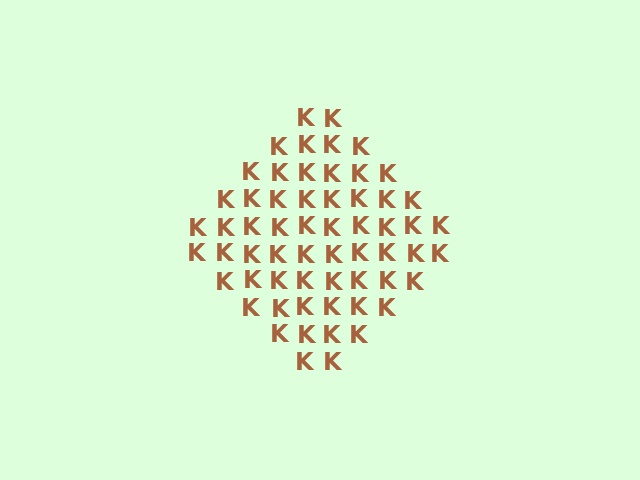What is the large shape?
The large shape is a diamond.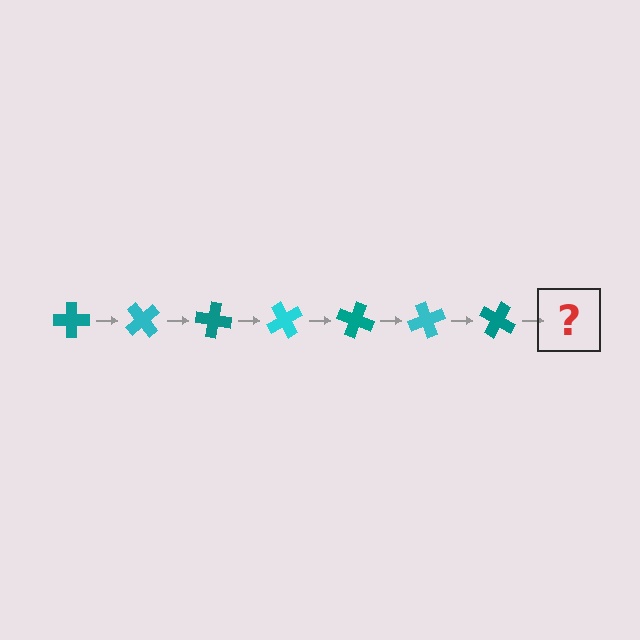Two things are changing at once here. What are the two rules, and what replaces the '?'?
The two rules are that it rotates 50 degrees each step and the color cycles through teal and cyan. The '?' should be a cyan cross, rotated 350 degrees from the start.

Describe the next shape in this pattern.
It should be a cyan cross, rotated 350 degrees from the start.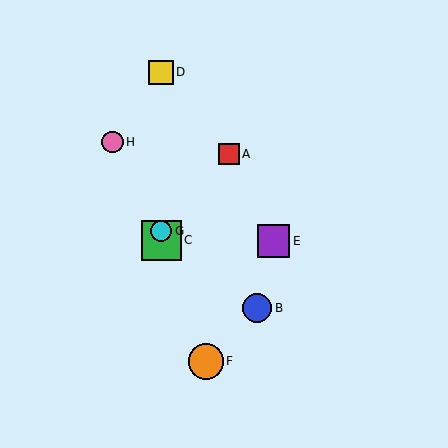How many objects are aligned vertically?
3 objects (C, D, G) are aligned vertically.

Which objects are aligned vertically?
Objects C, D, G are aligned vertically.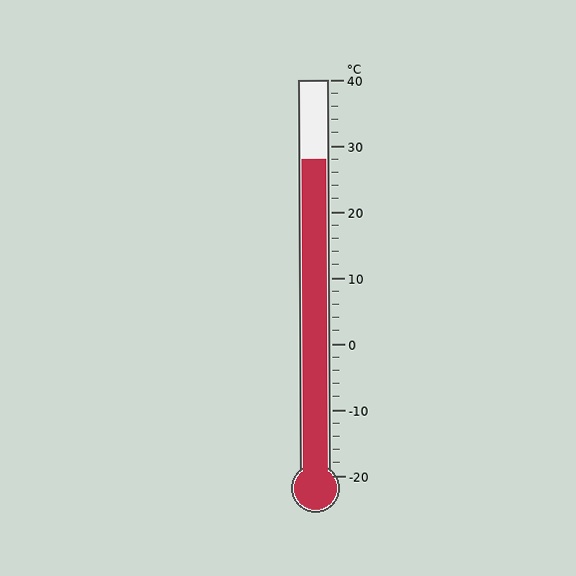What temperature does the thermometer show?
The thermometer shows approximately 28°C.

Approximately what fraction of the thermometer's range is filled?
The thermometer is filled to approximately 80% of its range.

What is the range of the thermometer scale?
The thermometer scale ranges from -20°C to 40°C.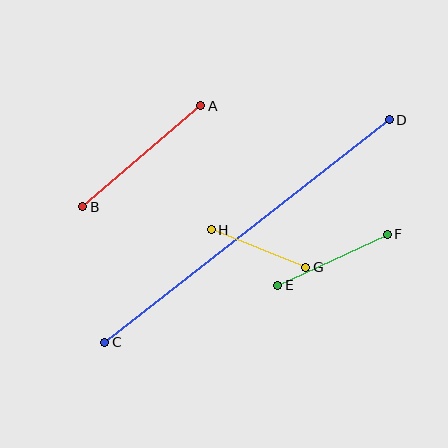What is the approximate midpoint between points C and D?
The midpoint is at approximately (247, 231) pixels.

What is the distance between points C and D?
The distance is approximately 361 pixels.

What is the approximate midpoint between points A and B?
The midpoint is at approximately (142, 156) pixels.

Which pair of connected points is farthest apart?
Points C and D are farthest apart.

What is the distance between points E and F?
The distance is approximately 121 pixels.